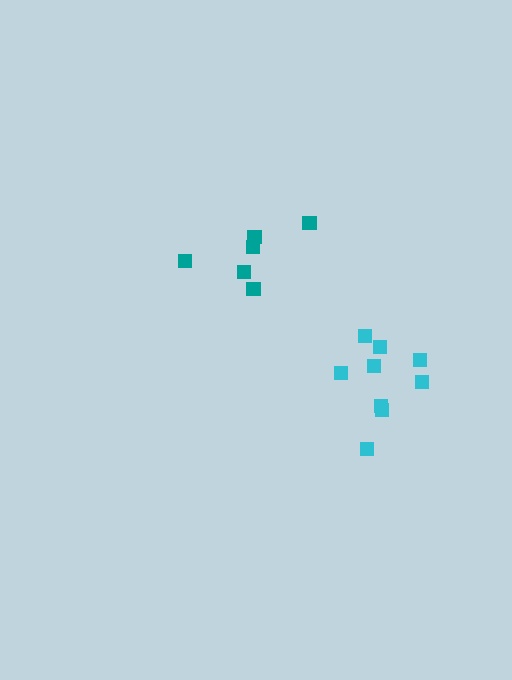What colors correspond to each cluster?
The clusters are colored: cyan, teal.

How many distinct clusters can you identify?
There are 2 distinct clusters.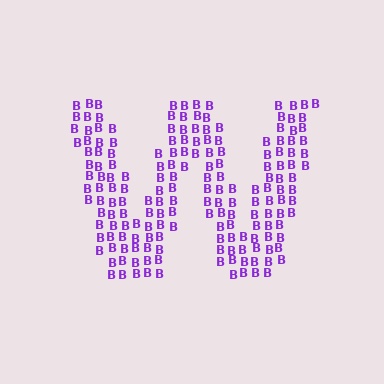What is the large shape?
The large shape is the letter W.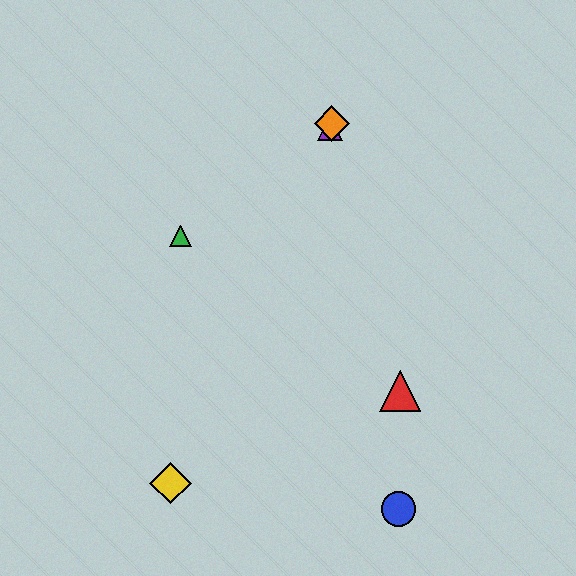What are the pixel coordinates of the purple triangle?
The purple triangle is at (330, 128).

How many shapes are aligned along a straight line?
3 shapes (the yellow diamond, the purple triangle, the orange diamond) are aligned along a straight line.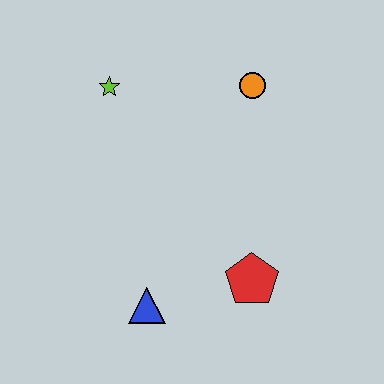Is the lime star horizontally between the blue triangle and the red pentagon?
No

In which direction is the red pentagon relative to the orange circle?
The red pentagon is below the orange circle.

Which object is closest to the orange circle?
The lime star is closest to the orange circle.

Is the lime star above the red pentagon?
Yes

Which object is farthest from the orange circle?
The blue triangle is farthest from the orange circle.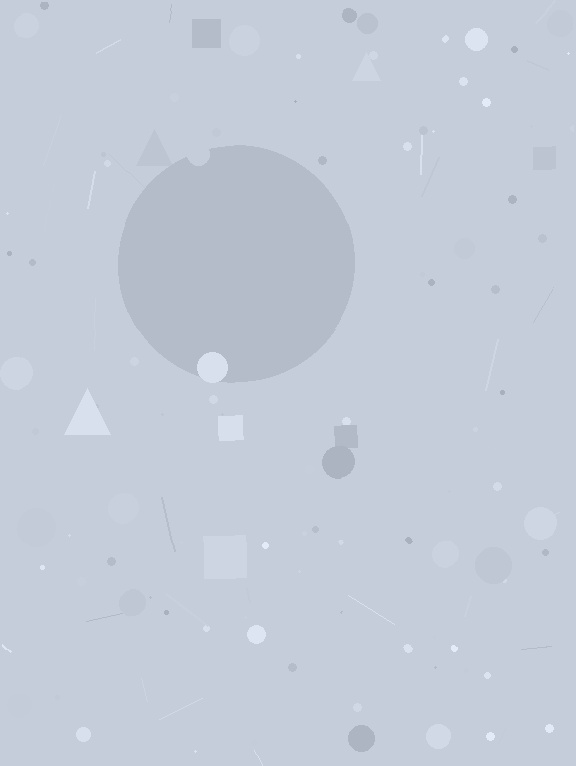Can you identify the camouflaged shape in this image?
The camouflaged shape is a circle.